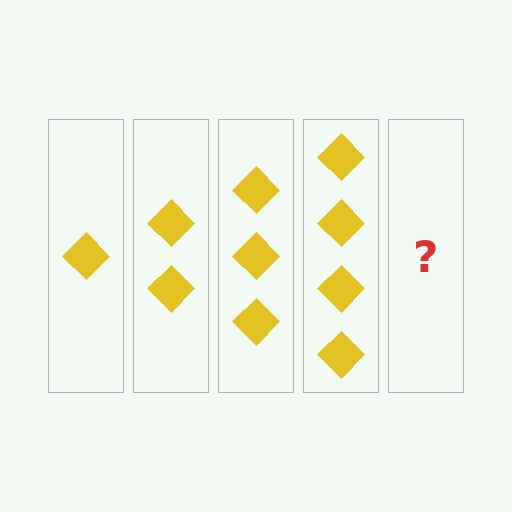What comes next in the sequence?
The next element should be 5 diamonds.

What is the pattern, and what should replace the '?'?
The pattern is that each step adds one more diamond. The '?' should be 5 diamonds.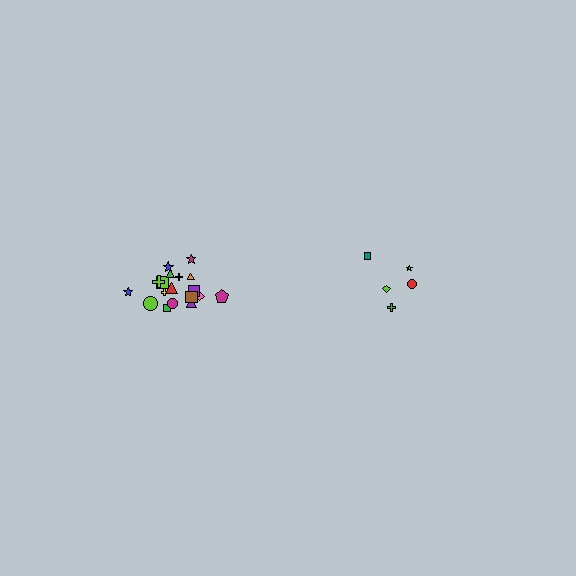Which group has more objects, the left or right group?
The left group.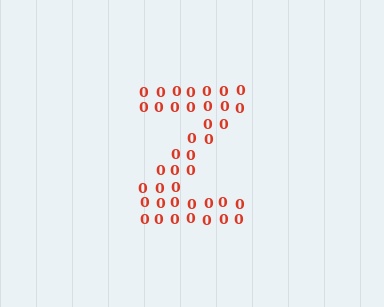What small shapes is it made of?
It is made of small digit 0's.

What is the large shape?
The large shape is the letter Z.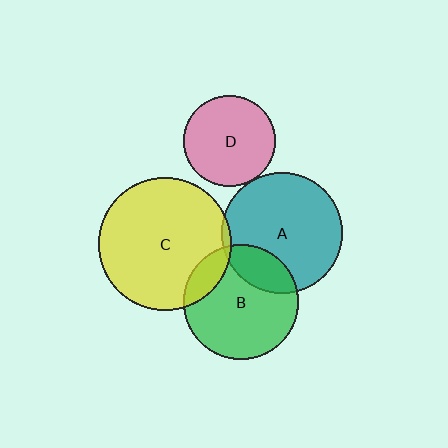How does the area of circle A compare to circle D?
Approximately 1.7 times.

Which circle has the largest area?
Circle C (yellow).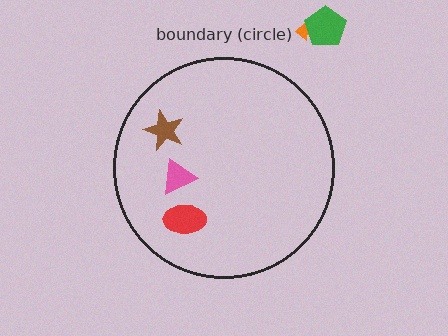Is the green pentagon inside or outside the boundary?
Outside.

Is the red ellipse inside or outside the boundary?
Inside.